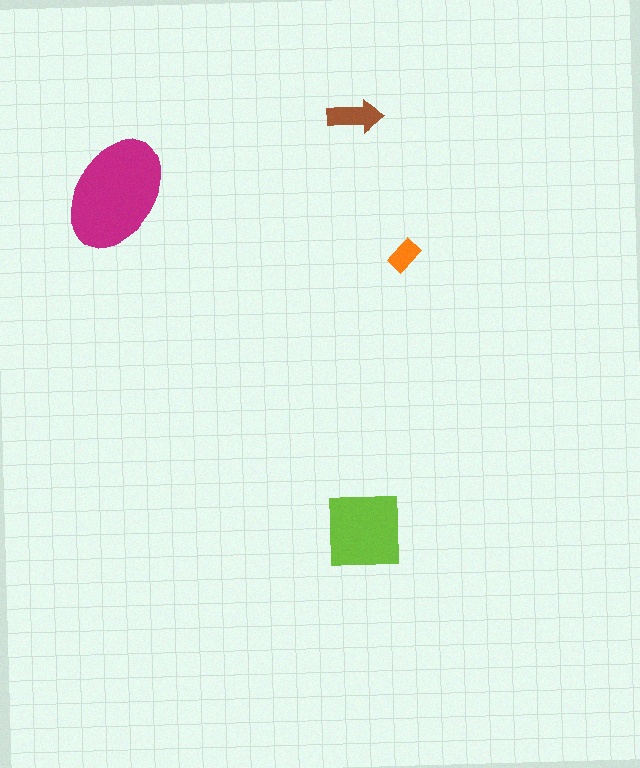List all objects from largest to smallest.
The magenta ellipse, the lime square, the brown arrow, the orange rectangle.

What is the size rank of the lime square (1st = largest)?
2nd.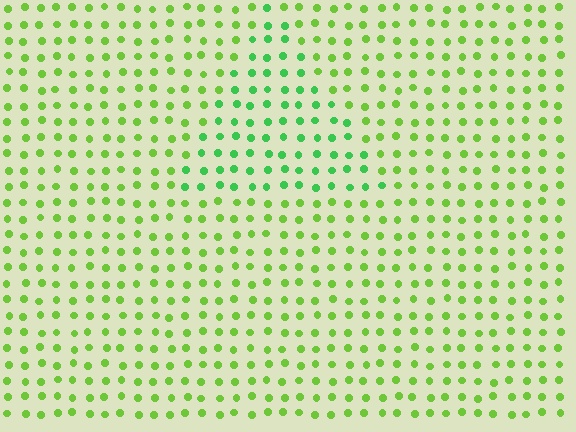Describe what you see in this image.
The image is filled with small lime elements in a uniform arrangement. A triangle-shaped region is visible where the elements are tinted to a slightly different hue, forming a subtle color boundary.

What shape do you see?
I see a triangle.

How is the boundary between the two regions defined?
The boundary is defined purely by a slight shift in hue (about 32 degrees). Spacing, size, and orientation are identical on both sides.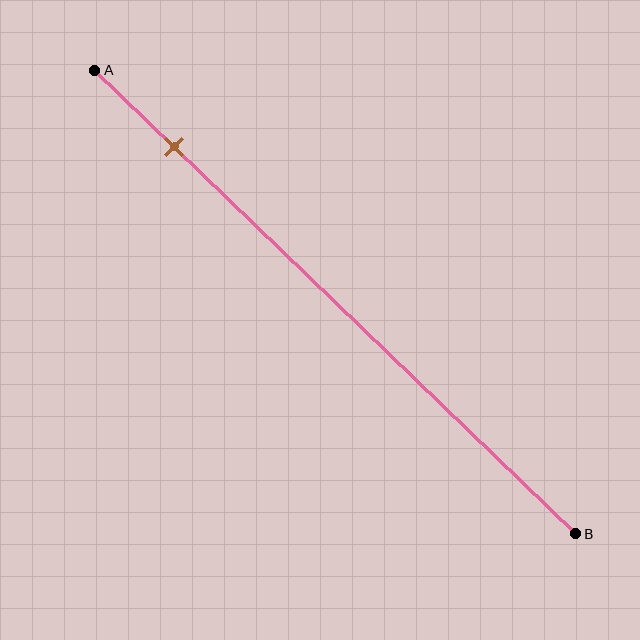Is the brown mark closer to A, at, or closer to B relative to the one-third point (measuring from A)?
The brown mark is closer to point A than the one-third point of segment AB.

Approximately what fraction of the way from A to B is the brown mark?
The brown mark is approximately 15% of the way from A to B.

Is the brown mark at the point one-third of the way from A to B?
No, the mark is at about 15% from A, not at the 33% one-third point.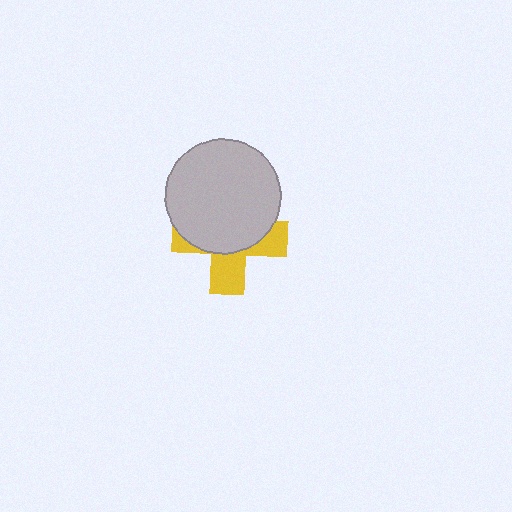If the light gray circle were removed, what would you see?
You would see the complete yellow cross.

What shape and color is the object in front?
The object in front is a light gray circle.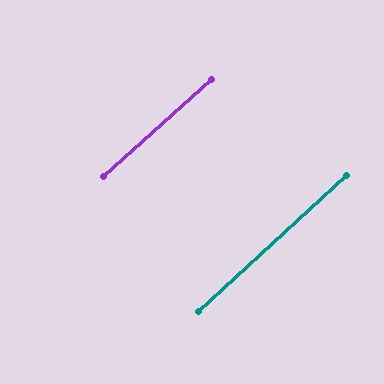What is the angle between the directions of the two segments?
Approximately 1 degree.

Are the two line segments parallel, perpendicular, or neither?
Parallel — their directions differ by only 0.7°.